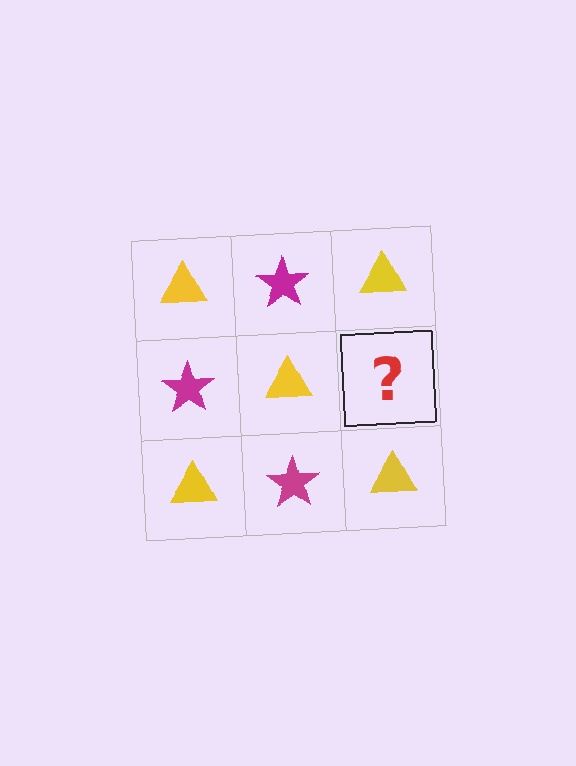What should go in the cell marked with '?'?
The missing cell should contain a magenta star.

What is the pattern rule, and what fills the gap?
The rule is that it alternates yellow triangle and magenta star in a checkerboard pattern. The gap should be filled with a magenta star.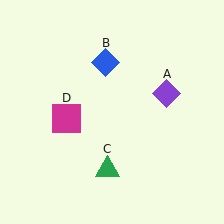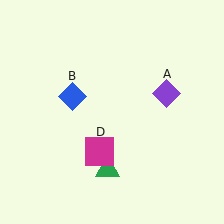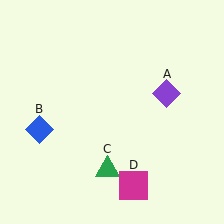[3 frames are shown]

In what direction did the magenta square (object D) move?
The magenta square (object D) moved down and to the right.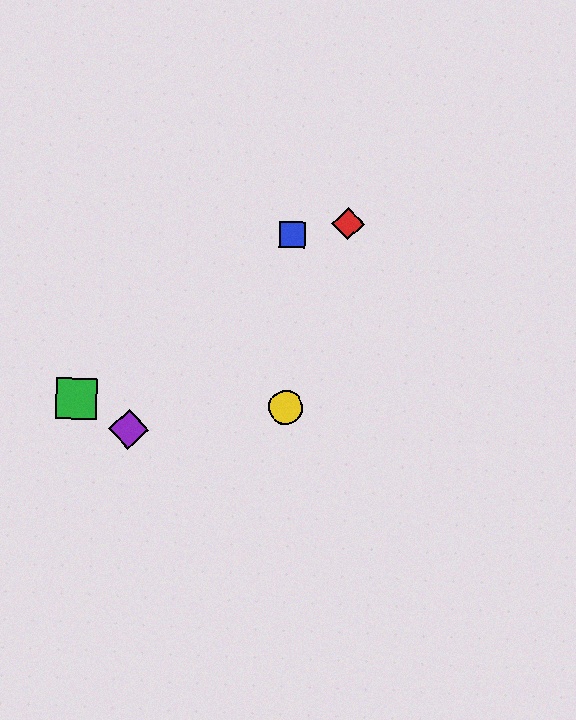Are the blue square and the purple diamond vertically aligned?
No, the blue square is at x≈293 and the purple diamond is at x≈129.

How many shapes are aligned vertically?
2 shapes (the blue square, the yellow circle) are aligned vertically.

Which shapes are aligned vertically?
The blue square, the yellow circle are aligned vertically.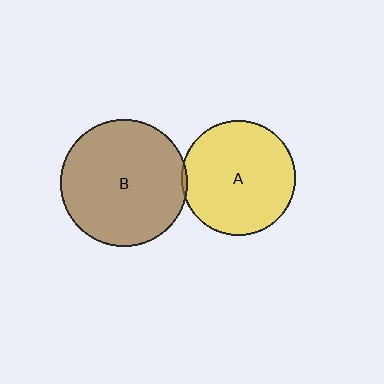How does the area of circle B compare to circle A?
Approximately 1.2 times.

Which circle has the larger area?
Circle B (brown).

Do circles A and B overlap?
Yes.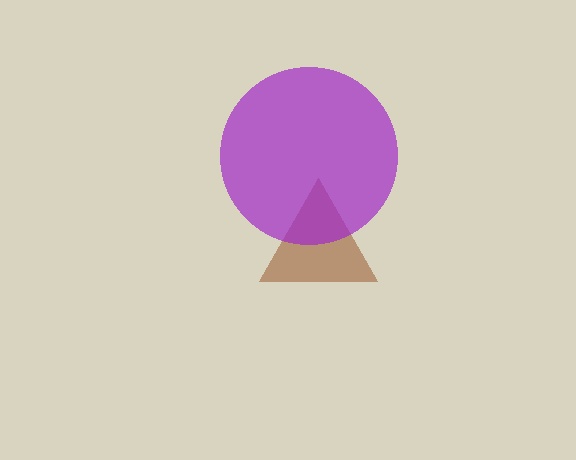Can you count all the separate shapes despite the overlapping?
Yes, there are 2 separate shapes.